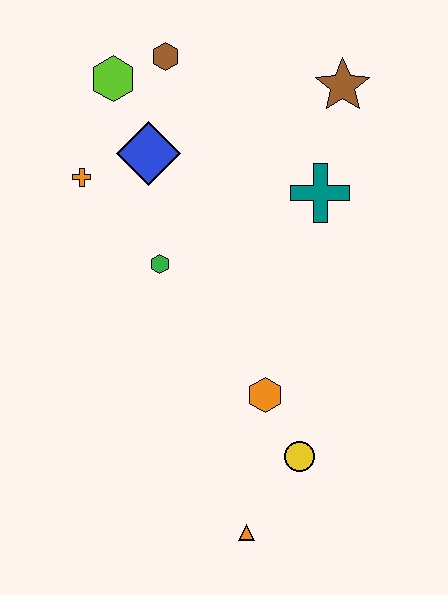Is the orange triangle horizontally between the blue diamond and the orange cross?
No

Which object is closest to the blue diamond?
The orange cross is closest to the blue diamond.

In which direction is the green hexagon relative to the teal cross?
The green hexagon is to the left of the teal cross.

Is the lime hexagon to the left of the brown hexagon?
Yes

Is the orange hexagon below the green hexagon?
Yes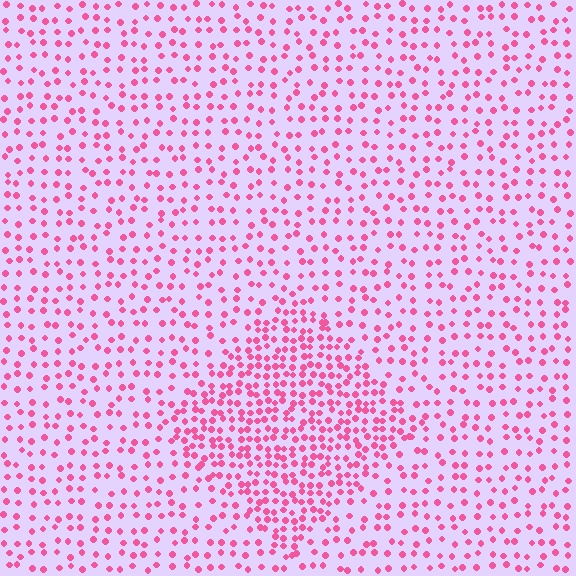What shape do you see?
I see a diamond.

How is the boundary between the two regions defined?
The boundary is defined by a change in element density (approximately 2.0x ratio). All elements are the same color, size, and shape.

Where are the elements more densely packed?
The elements are more densely packed inside the diamond boundary.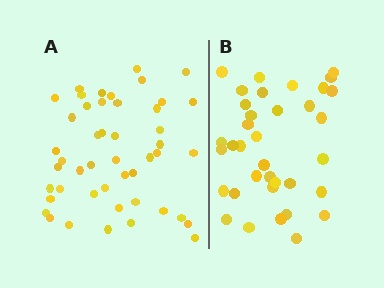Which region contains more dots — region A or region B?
Region A (the left region) has more dots.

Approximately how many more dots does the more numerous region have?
Region A has roughly 12 or so more dots than region B.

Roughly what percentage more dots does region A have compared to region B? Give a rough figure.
About 30% more.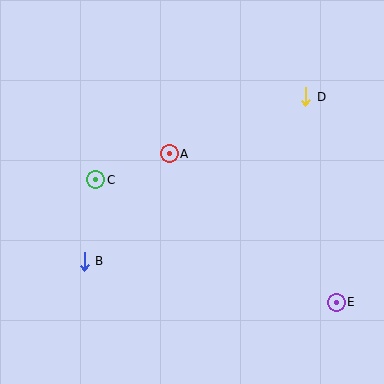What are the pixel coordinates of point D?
Point D is at (306, 97).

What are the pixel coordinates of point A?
Point A is at (169, 154).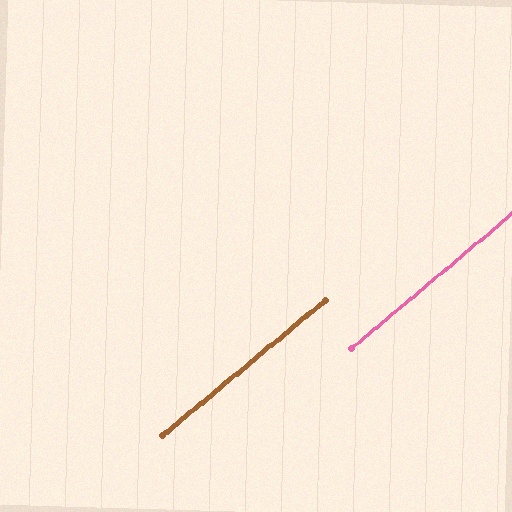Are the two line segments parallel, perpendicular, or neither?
Parallel — their directions differ by only 0.3°.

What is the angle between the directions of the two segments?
Approximately 0 degrees.